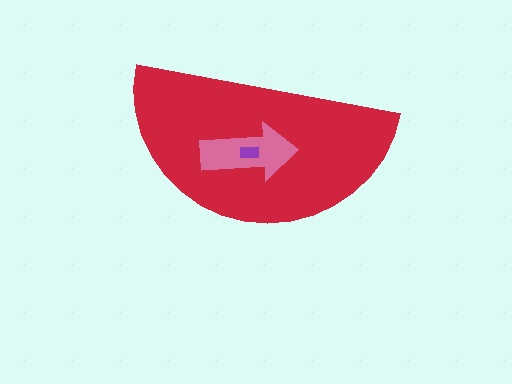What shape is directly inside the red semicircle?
The pink arrow.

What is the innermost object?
The purple rectangle.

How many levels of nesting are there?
3.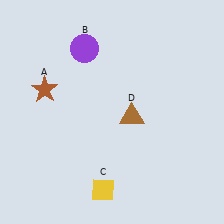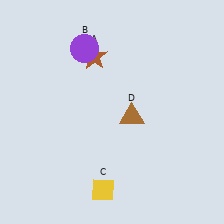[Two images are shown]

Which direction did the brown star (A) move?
The brown star (A) moved right.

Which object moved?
The brown star (A) moved right.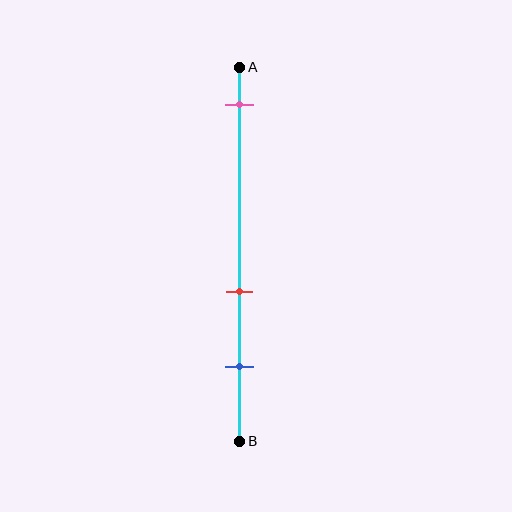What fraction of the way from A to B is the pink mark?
The pink mark is approximately 10% (0.1) of the way from A to B.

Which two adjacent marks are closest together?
The red and blue marks are the closest adjacent pair.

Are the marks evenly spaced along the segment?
No, the marks are not evenly spaced.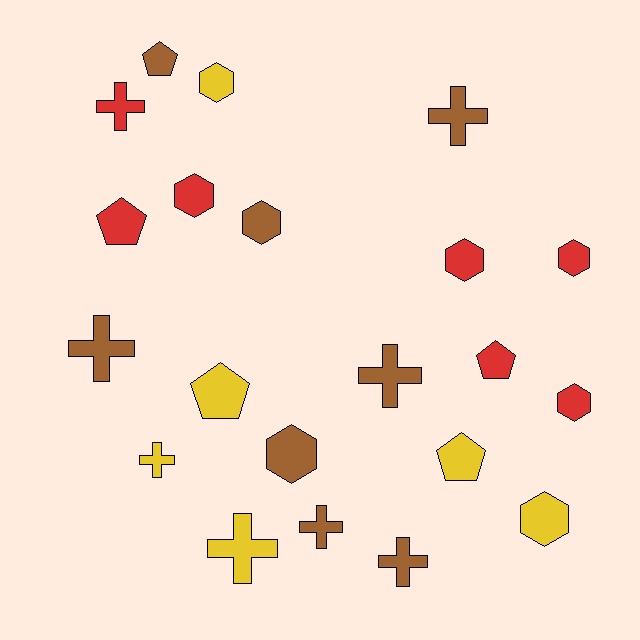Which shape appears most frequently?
Cross, with 8 objects.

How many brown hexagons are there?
There are 2 brown hexagons.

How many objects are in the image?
There are 21 objects.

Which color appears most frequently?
Brown, with 8 objects.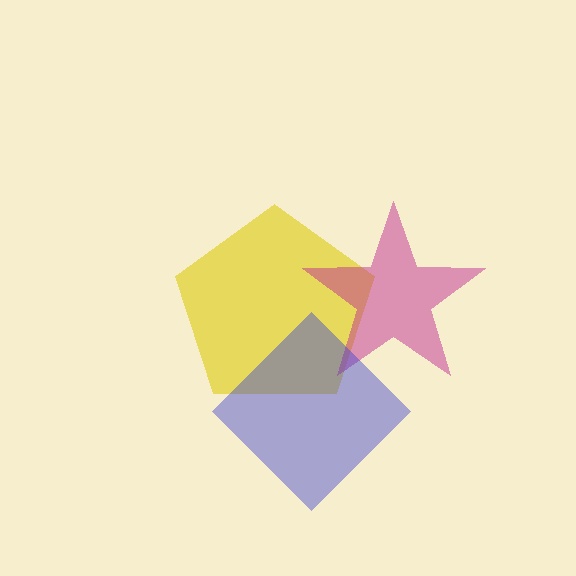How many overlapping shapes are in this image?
There are 3 overlapping shapes in the image.